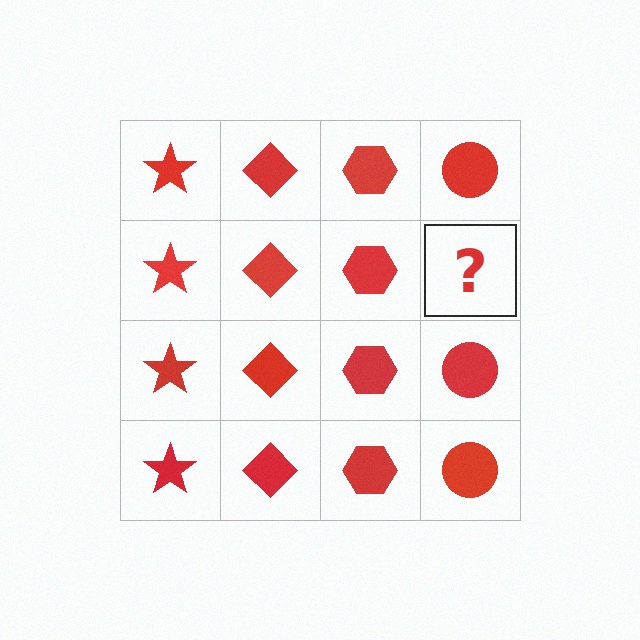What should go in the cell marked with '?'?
The missing cell should contain a red circle.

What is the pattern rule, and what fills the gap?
The rule is that each column has a consistent shape. The gap should be filled with a red circle.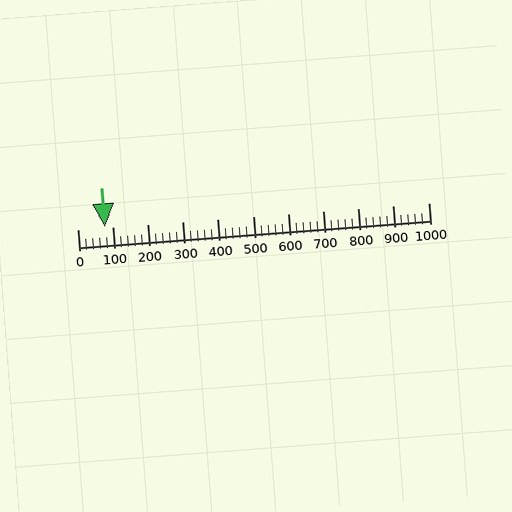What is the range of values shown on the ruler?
The ruler shows values from 0 to 1000.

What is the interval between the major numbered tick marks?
The major tick marks are spaced 100 units apart.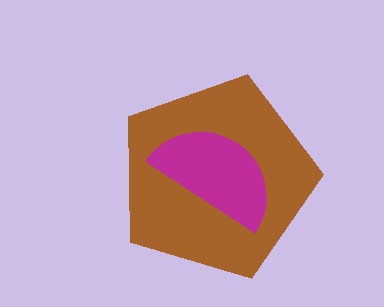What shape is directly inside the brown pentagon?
The magenta semicircle.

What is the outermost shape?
The brown pentagon.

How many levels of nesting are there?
2.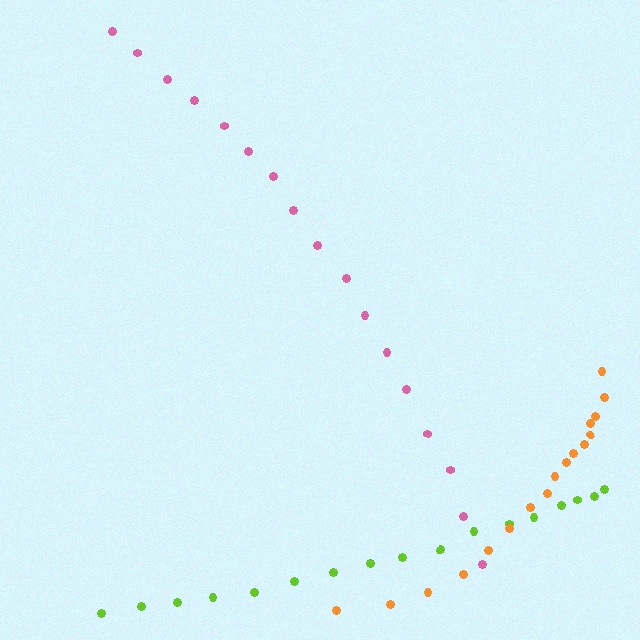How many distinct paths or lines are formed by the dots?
There are 3 distinct paths.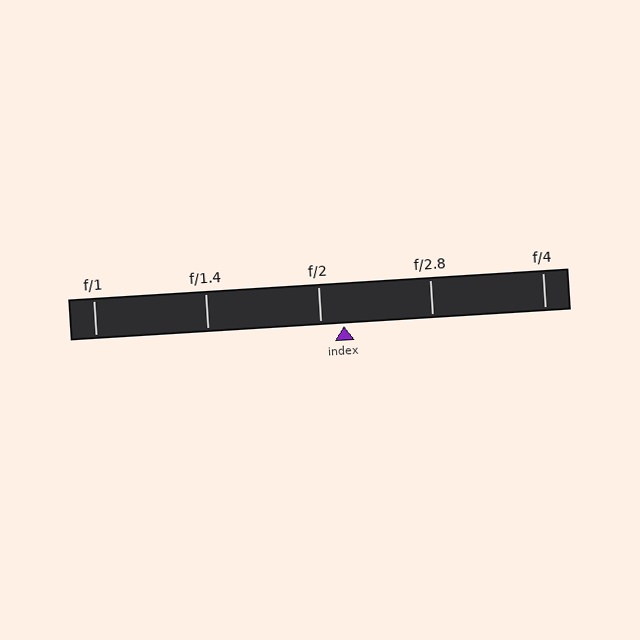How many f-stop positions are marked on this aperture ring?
There are 5 f-stop positions marked.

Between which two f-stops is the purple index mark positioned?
The index mark is between f/2 and f/2.8.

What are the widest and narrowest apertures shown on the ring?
The widest aperture shown is f/1 and the narrowest is f/4.